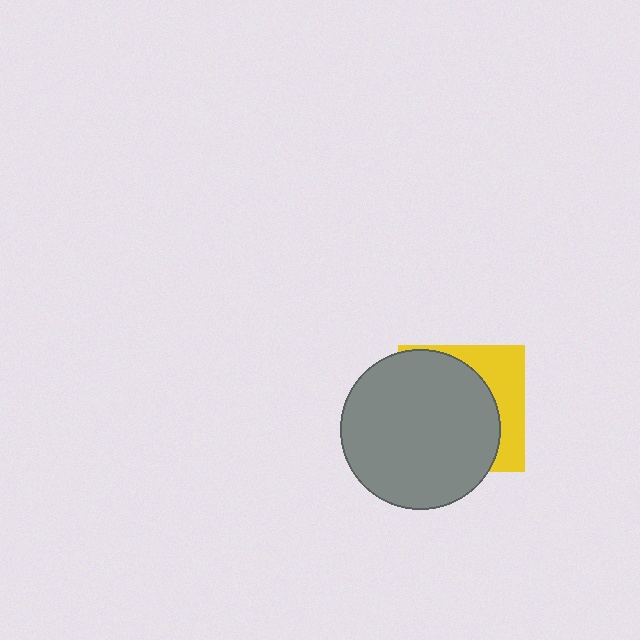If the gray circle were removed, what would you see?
You would see the complete yellow square.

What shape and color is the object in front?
The object in front is a gray circle.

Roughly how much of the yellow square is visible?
A small part of it is visible (roughly 31%).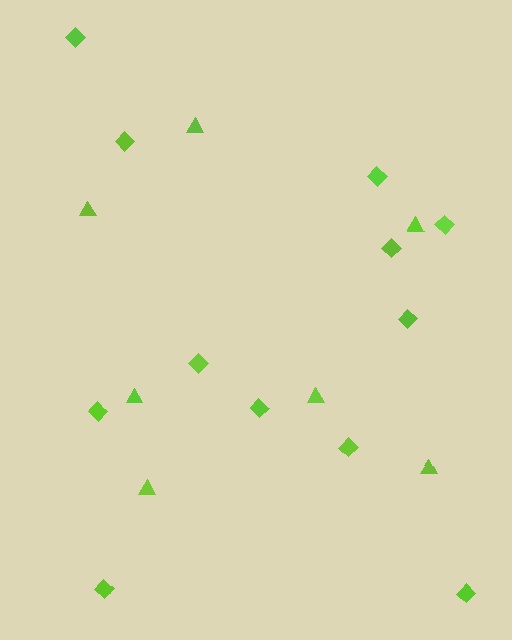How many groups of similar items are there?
There are 2 groups: one group of triangles (7) and one group of diamonds (12).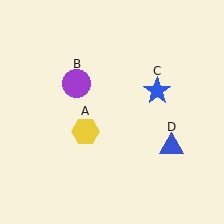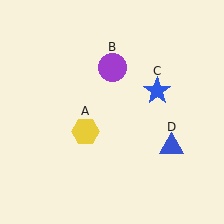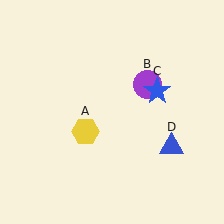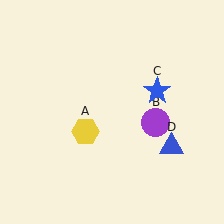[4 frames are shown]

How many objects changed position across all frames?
1 object changed position: purple circle (object B).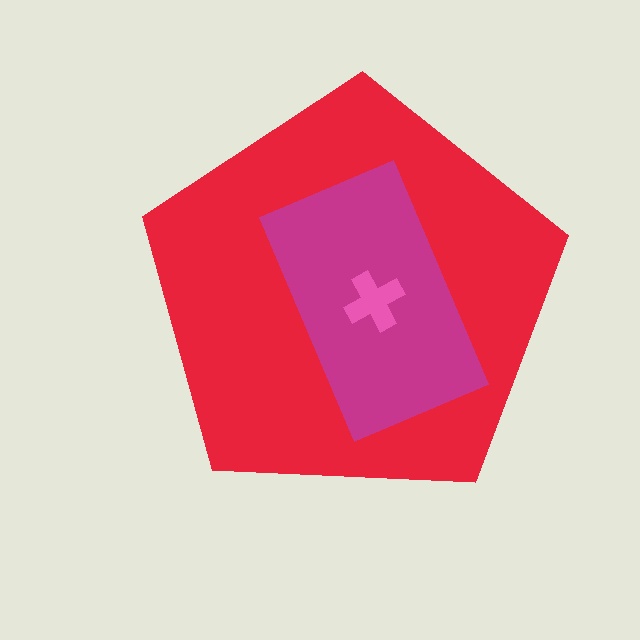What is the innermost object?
The pink cross.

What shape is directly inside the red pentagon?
The magenta rectangle.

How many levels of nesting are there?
3.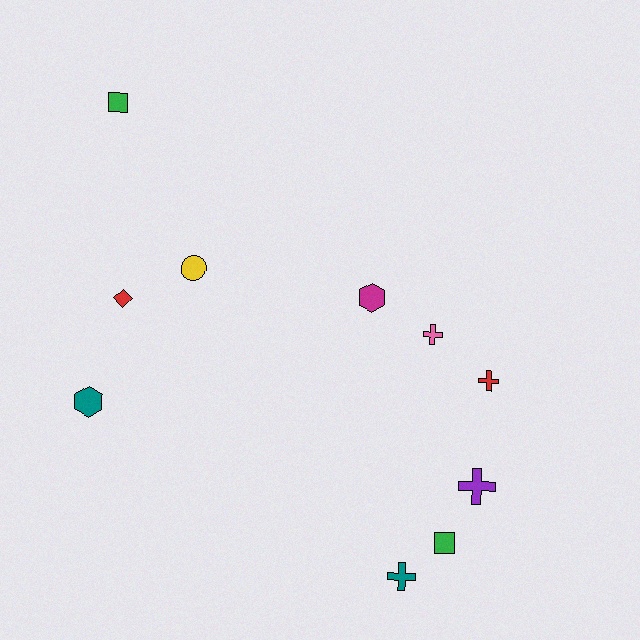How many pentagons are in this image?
There are no pentagons.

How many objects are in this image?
There are 10 objects.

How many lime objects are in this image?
There are no lime objects.